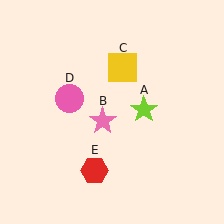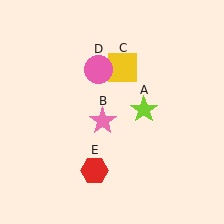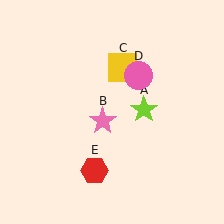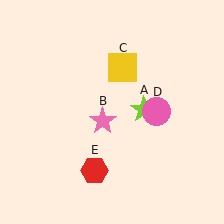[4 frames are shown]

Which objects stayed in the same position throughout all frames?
Lime star (object A) and pink star (object B) and yellow square (object C) and red hexagon (object E) remained stationary.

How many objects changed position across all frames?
1 object changed position: pink circle (object D).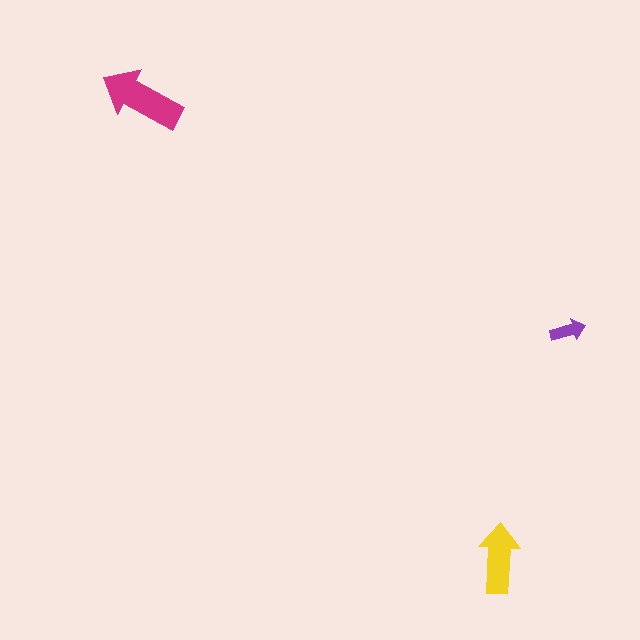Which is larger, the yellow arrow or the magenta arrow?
The magenta one.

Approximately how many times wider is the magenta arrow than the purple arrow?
About 2.5 times wider.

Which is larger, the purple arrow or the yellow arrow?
The yellow one.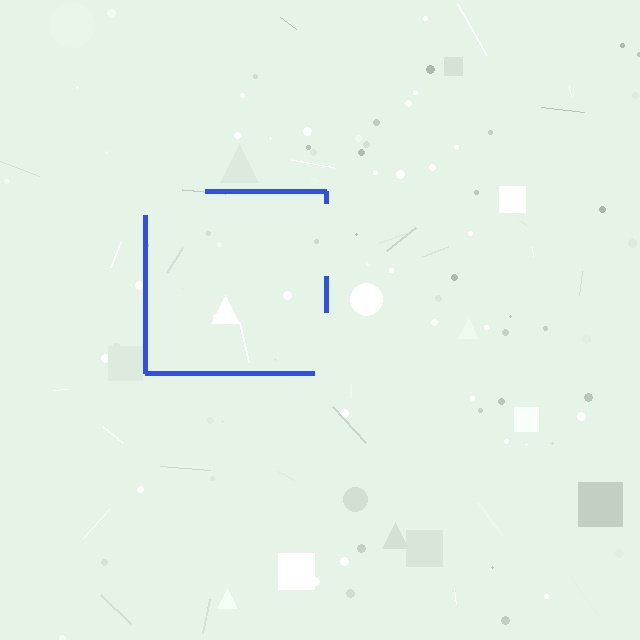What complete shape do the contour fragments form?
The contour fragments form a square.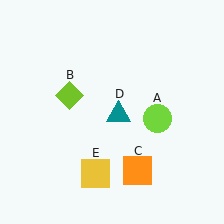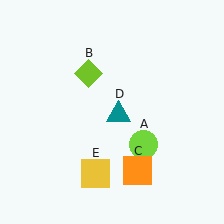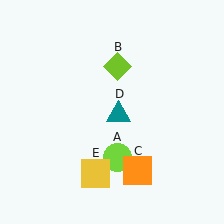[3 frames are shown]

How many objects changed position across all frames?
2 objects changed position: lime circle (object A), lime diamond (object B).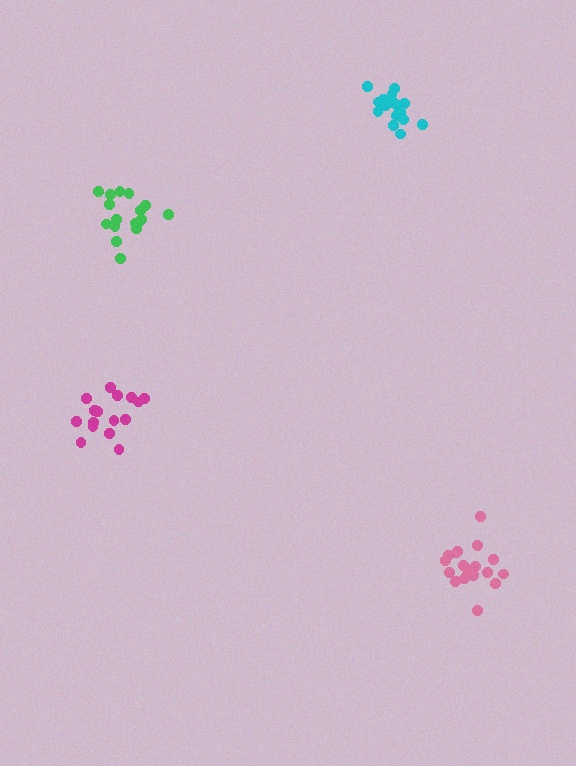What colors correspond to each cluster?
The clusters are colored: cyan, pink, green, magenta.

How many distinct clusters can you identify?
There are 4 distinct clusters.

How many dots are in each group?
Group 1: 17 dots, Group 2: 18 dots, Group 3: 17 dots, Group 4: 16 dots (68 total).